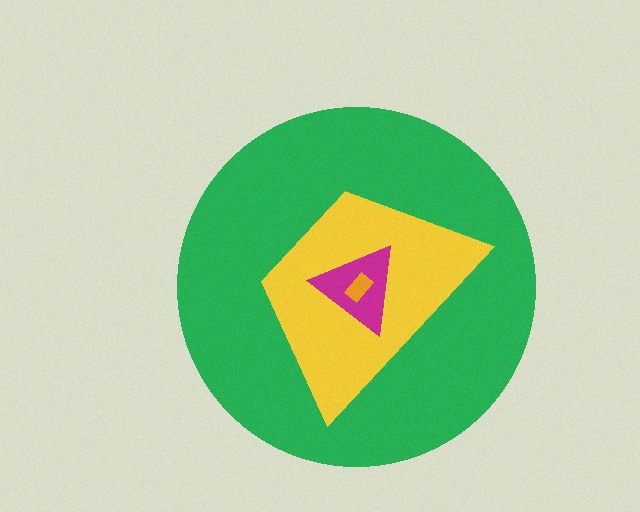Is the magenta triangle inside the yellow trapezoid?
Yes.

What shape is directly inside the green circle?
The yellow trapezoid.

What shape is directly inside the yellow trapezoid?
The magenta triangle.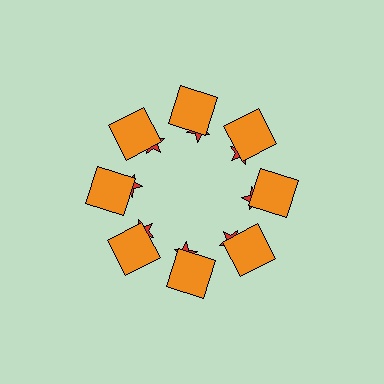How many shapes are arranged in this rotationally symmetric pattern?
There are 16 shapes, arranged in 8 groups of 2.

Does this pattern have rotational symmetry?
Yes, this pattern has 8-fold rotational symmetry. It looks the same after rotating 45 degrees around the center.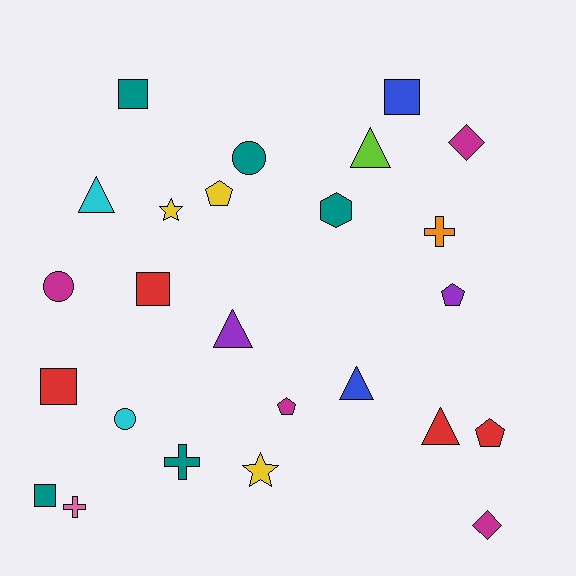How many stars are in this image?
There are 2 stars.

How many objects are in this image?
There are 25 objects.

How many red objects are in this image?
There are 4 red objects.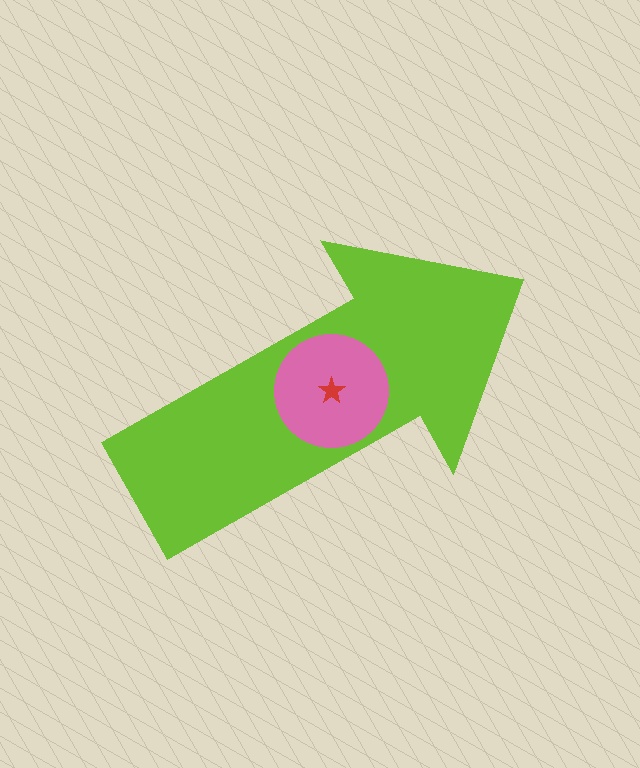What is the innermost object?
The red star.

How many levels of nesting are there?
3.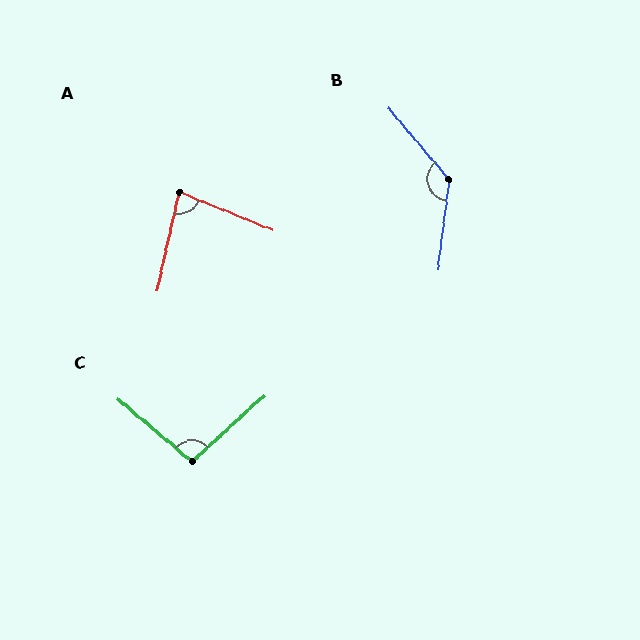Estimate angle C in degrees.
Approximately 97 degrees.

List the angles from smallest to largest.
A (80°), C (97°), B (133°).